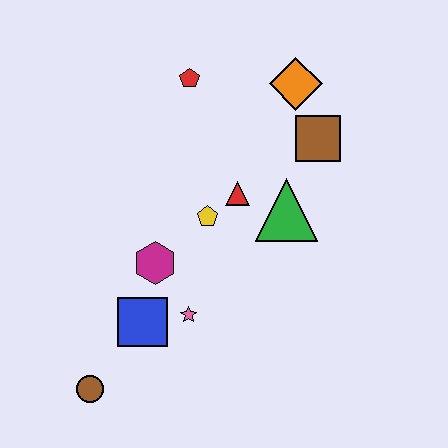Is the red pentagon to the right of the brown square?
No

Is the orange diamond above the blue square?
Yes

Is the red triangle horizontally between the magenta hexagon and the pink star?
No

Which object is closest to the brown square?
The orange diamond is closest to the brown square.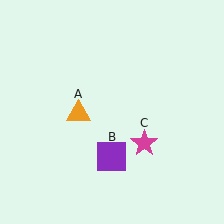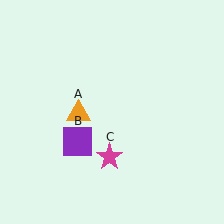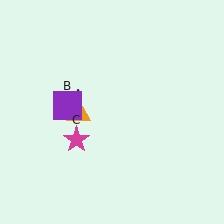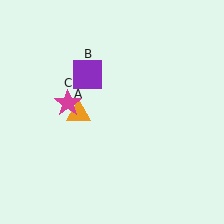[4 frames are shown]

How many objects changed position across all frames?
2 objects changed position: purple square (object B), magenta star (object C).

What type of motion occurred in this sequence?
The purple square (object B), magenta star (object C) rotated clockwise around the center of the scene.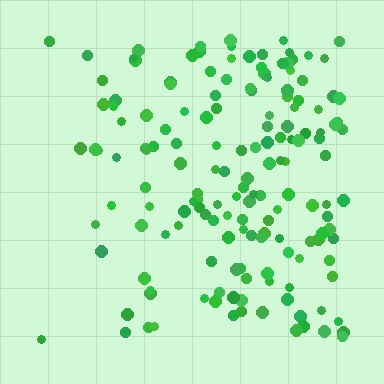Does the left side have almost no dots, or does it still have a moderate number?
Still a moderate number, just noticeably fewer than the right.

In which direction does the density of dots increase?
From left to right, with the right side densest.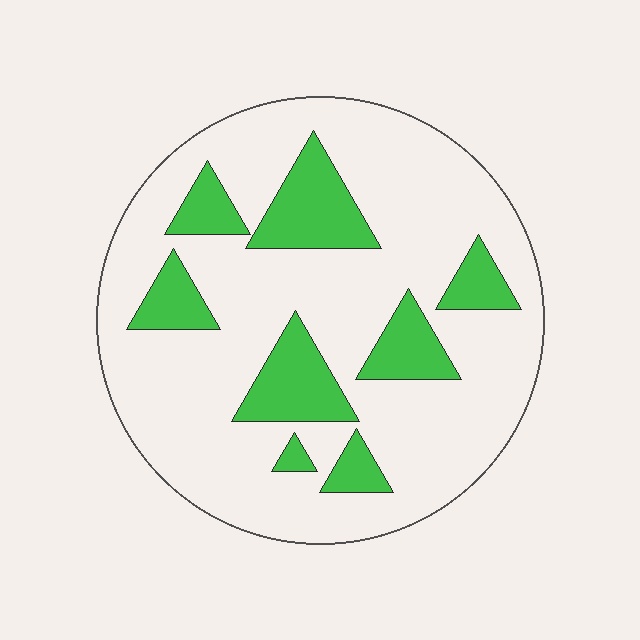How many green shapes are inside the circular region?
8.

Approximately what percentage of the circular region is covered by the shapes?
Approximately 20%.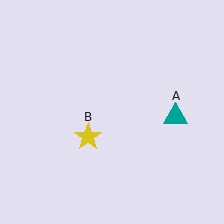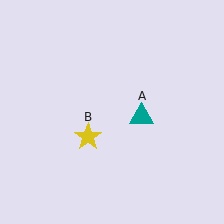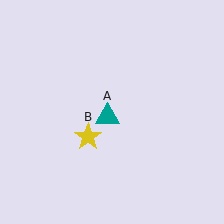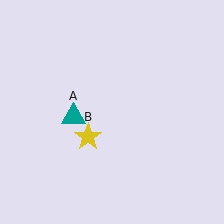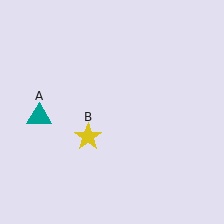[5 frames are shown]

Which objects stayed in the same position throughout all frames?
Yellow star (object B) remained stationary.